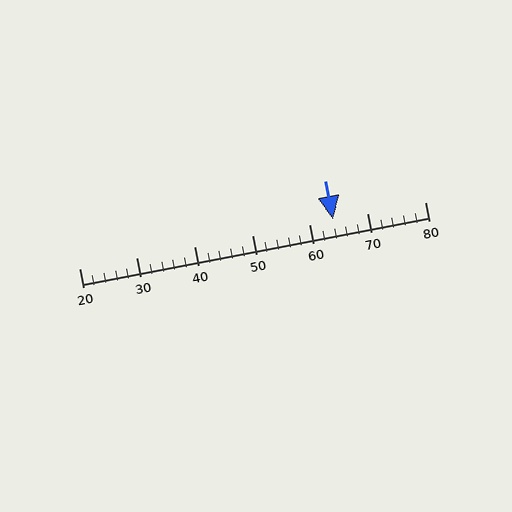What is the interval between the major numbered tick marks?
The major tick marks are spaced 10 units apart.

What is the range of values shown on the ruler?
The ruler shows values from 20 to 80.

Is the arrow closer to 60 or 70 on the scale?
The arrow is closer to 60.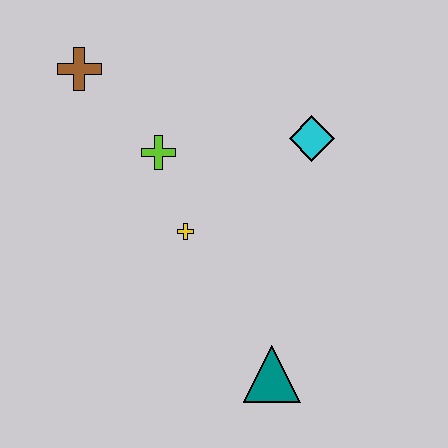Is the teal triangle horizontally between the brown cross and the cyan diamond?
Yes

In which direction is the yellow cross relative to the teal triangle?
The yellow cross is above the teal triangle.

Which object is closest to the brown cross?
The lime cross is closest to the brown cross.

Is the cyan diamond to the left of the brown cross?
No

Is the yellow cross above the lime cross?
No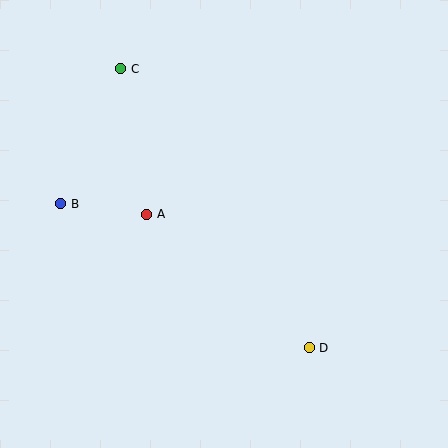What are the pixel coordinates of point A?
Point A is at (147, 214).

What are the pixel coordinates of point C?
Point C is at (121, 69).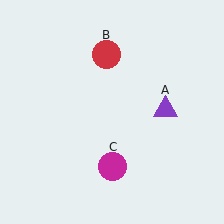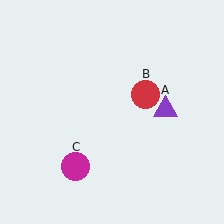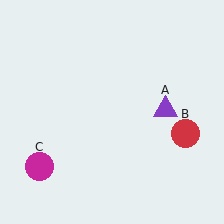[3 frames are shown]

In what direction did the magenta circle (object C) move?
The magenta circle (object C) moved left.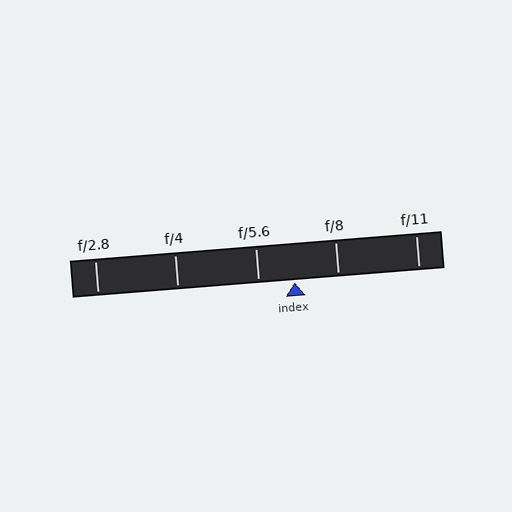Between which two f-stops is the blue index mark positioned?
The index mark is between f/5.6 and f/8.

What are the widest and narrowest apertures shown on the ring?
The widest aperture shown is f/2.8 and the narrowest is f/11.